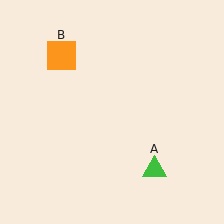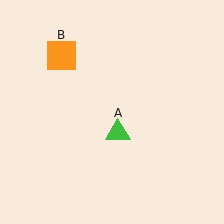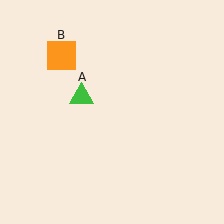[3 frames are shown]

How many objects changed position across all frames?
1 object changed position: green triangle (object A).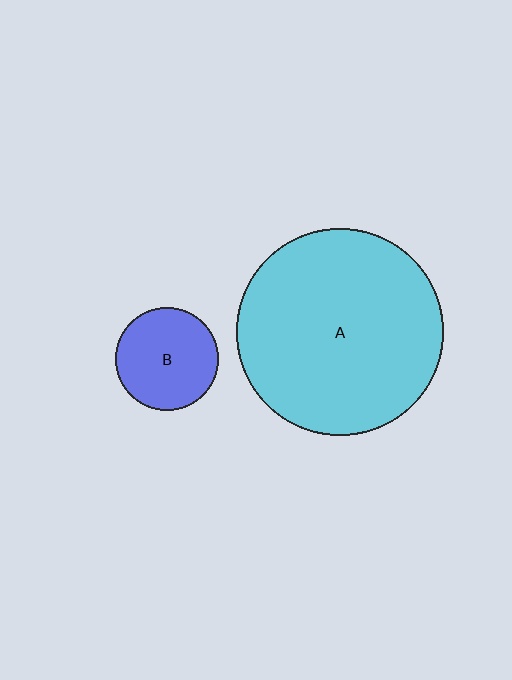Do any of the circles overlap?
No, none of the circles overlap.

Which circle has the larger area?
Circle A (cyan).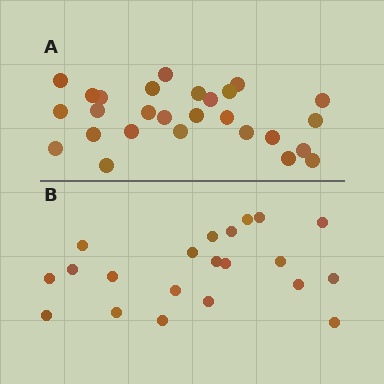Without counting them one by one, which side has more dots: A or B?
Region A (the top region) has more dots.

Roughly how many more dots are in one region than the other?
Region A has about 6 more dots than region B.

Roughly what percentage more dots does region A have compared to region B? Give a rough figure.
About 30% more.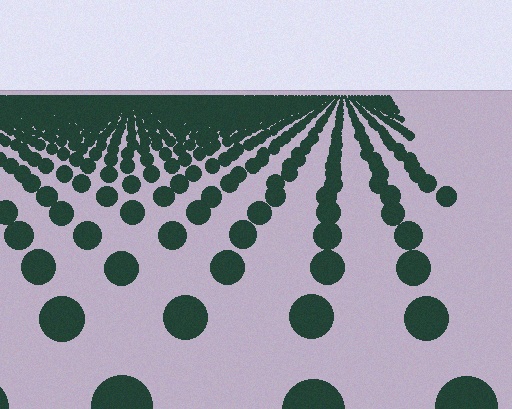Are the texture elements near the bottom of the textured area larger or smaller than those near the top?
Larger. Near the bottom, elements are closer to the viewer and appear at a bigger on-screen size.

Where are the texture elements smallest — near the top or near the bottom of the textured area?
Near the top.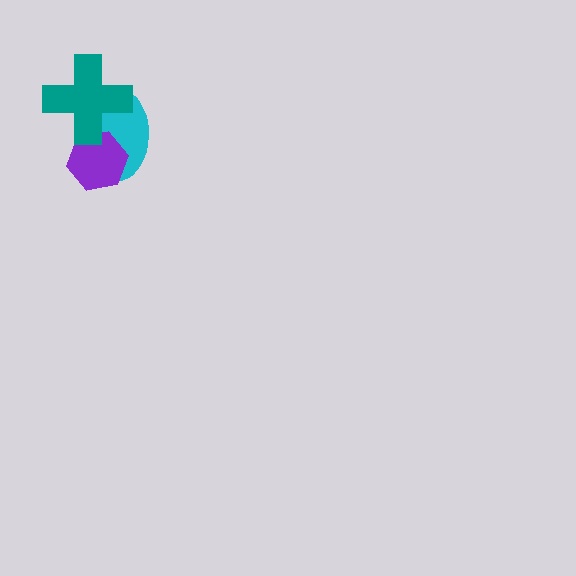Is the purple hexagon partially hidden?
Yes, it is partially covered by another shape.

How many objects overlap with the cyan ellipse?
2 objects overlap with the cyan ellipse.